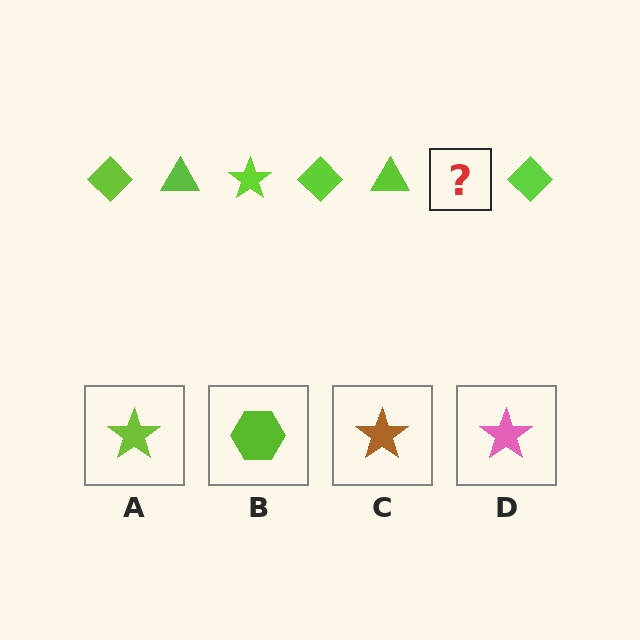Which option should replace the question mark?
Option A.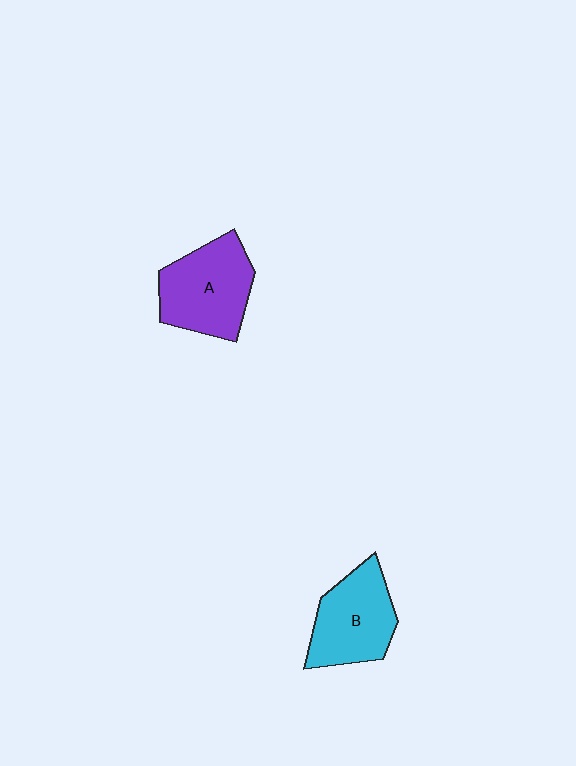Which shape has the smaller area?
Shape B (cyan).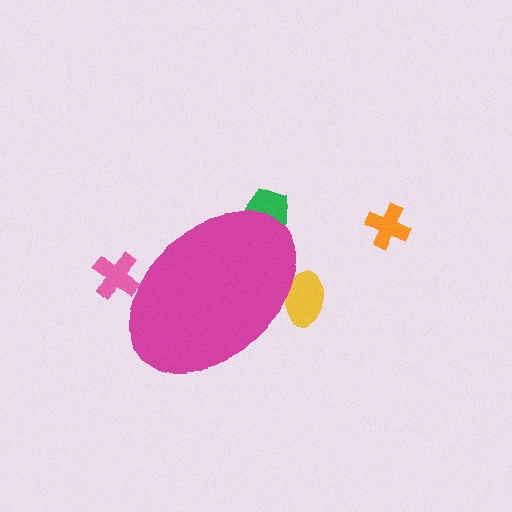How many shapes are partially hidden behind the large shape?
3 shapes are partially hidden.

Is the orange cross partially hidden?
No, the orange cross is fully visible.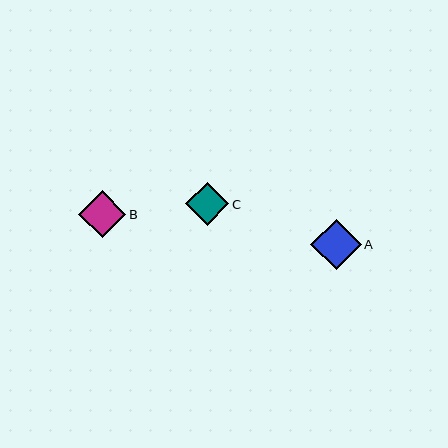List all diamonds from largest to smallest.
From largest to smallest: A, B, C.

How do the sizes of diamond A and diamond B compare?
Diamond A and diamond B are approximately the same size.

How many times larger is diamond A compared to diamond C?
Diamond A is approximately 1.2 times the size of diamond C.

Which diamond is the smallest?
Diamond C is the smallest with a size of approximately 43 pixels.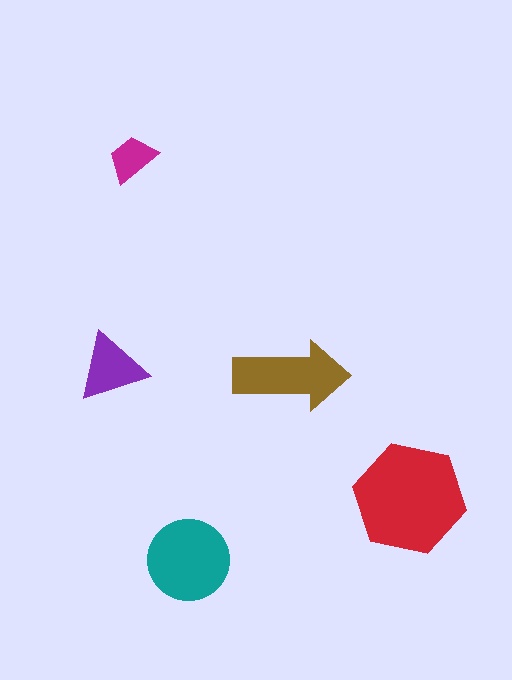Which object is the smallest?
The magenta trapezoid.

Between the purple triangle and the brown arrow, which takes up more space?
The brown arrow.